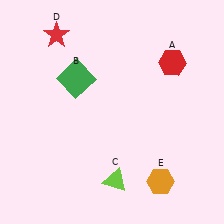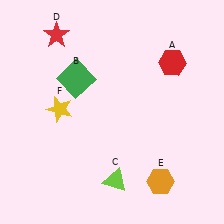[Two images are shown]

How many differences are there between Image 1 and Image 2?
There is 1 difference between the two images.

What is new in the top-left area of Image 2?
A yellow star (F) was added in the top-left area of Image 2.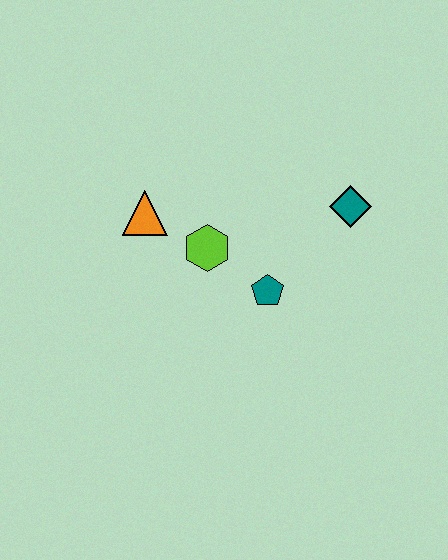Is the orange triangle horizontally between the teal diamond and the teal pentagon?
No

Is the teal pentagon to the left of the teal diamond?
Yes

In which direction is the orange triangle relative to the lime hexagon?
The orange triangle is to the left of the lime hexagon.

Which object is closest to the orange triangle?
The lime hexagon is closest to the orange triangle.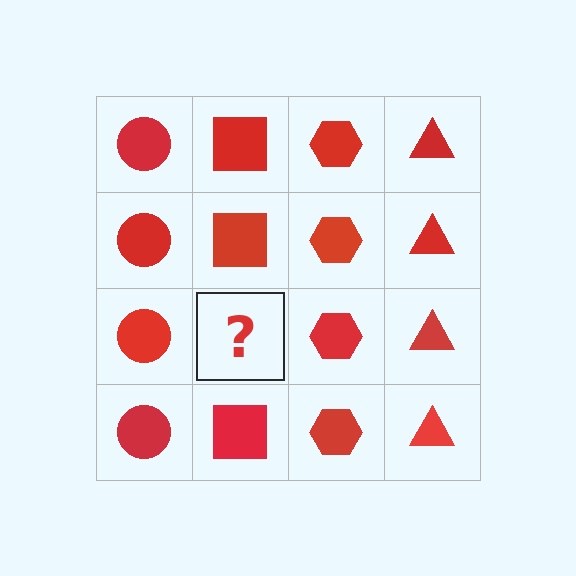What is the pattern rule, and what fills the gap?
The rule is that each column has a consistent shape. The gap should be filled with a red square.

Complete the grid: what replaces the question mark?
The question mark should be replaced with a red square.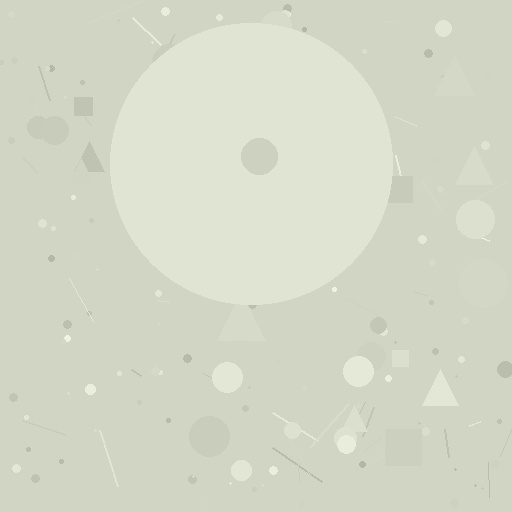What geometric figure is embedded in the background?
A circle is embedded in the background.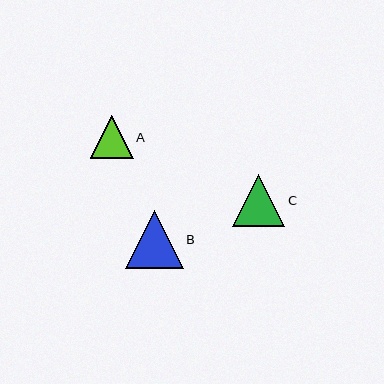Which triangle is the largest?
Triangle B is the largest with a size of approximately 58 pixels.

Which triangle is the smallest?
Triangle A is the smallest with a size of approximately 43 pixels.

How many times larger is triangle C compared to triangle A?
Triangle C is approximately 1.2 times the size of triangle A.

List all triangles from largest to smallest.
From largest to smallest: B, C, A.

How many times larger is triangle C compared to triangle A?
Triangle C is approximately 1.2 times the size of triangle A.